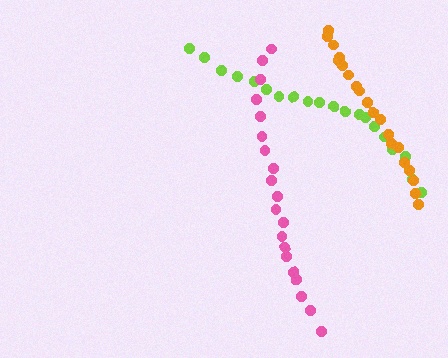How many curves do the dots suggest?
There are 3 distinct paths.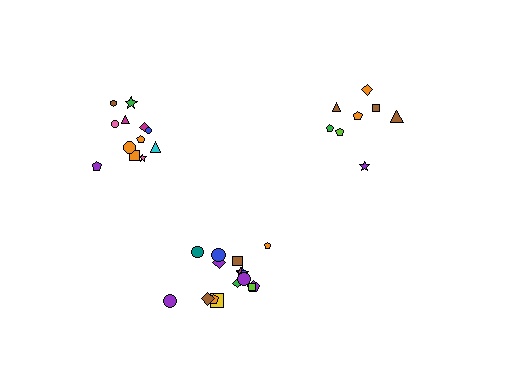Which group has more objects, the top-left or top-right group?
The top-left group.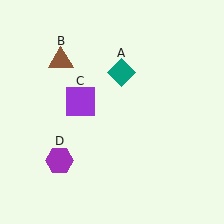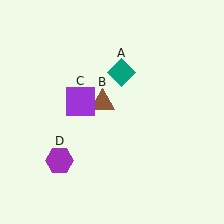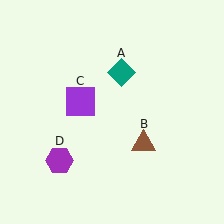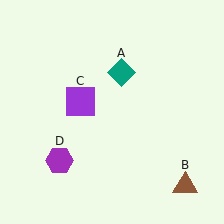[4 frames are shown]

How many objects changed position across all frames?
1 object changed position: brown triangle (object B).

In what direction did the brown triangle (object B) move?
The brown triangle (object B) moved down and to the right.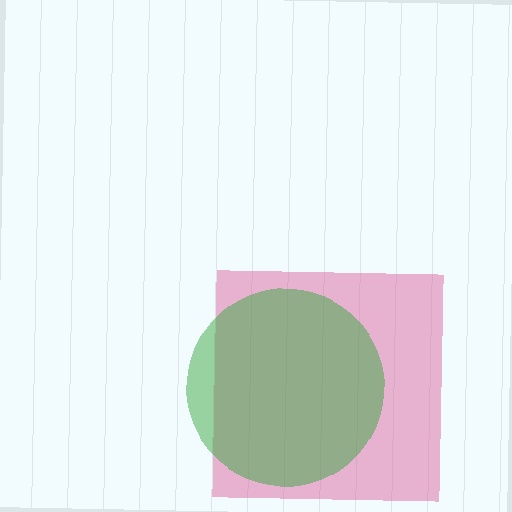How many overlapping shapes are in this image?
There are 2 overlapping shapes in the image.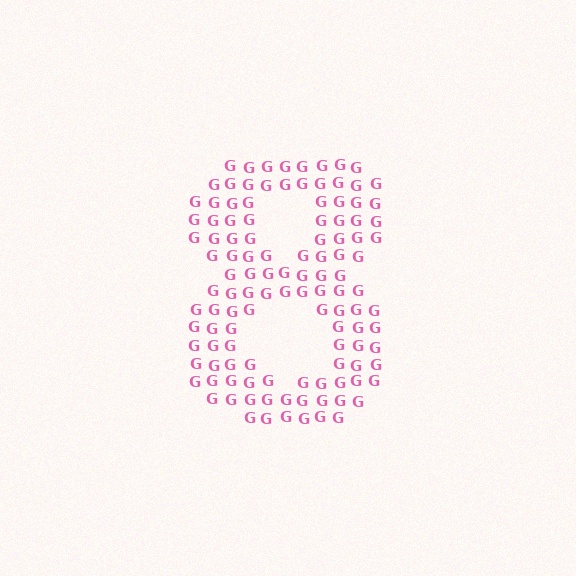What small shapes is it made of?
It is made of small letter G's.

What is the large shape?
The large shape is the digit 8.